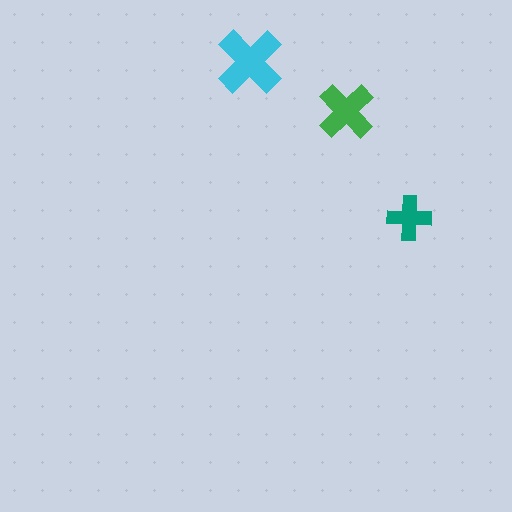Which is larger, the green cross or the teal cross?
The green one.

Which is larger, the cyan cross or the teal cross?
The cyan one.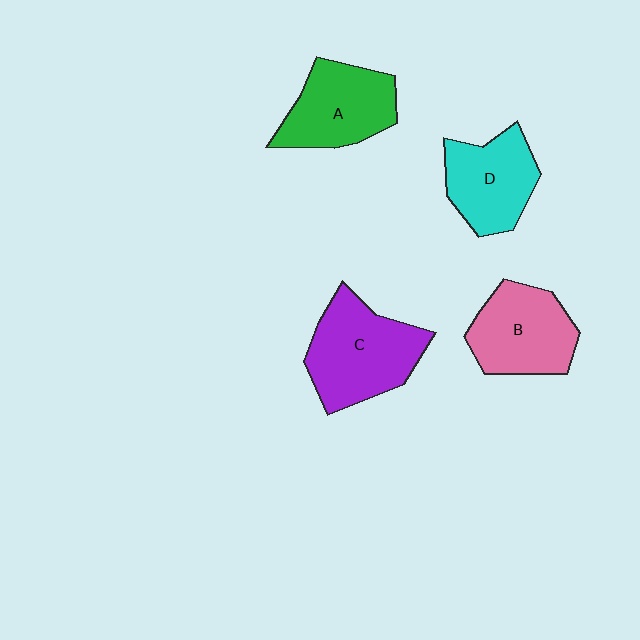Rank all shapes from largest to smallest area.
From largest to smallest: C (purple), B (pink), A (green), D (cyan).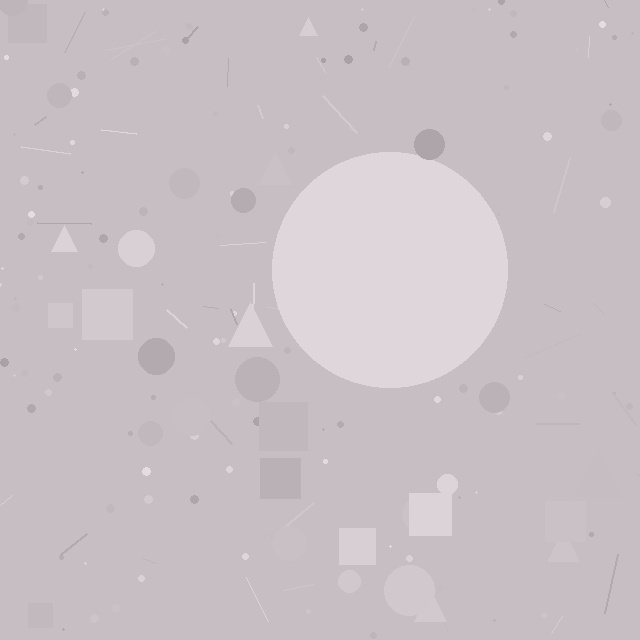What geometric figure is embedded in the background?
A circle is embedded in the background.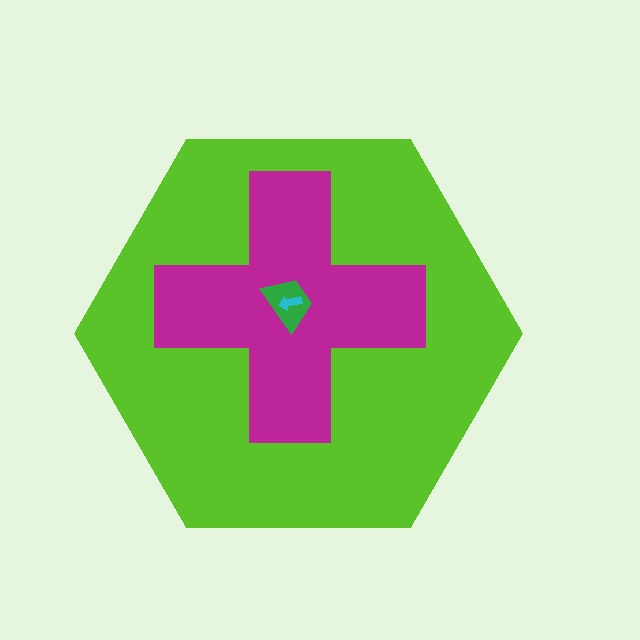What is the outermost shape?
The lime hexagon.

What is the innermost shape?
The cyan arrow.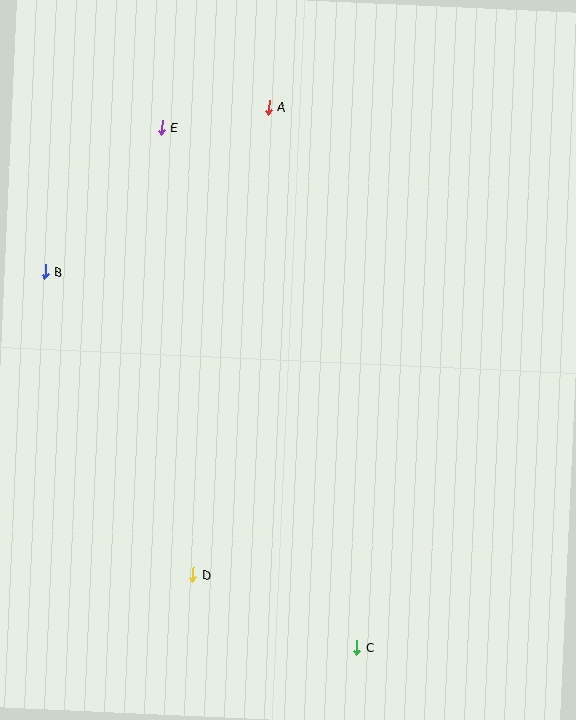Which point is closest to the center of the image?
Point D at (193, 575) is closest to the center.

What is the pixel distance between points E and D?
The distance between E and D is 448 pixels.